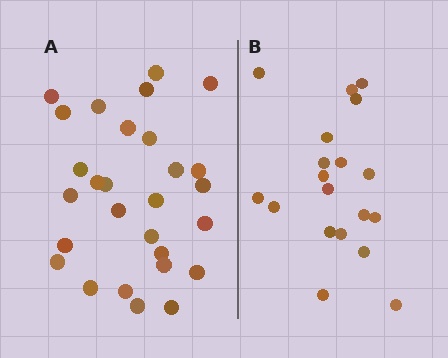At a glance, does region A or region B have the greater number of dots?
Region A (the left region) has more dots.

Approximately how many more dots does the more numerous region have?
Region A has roughly 8 or so more dots than region B.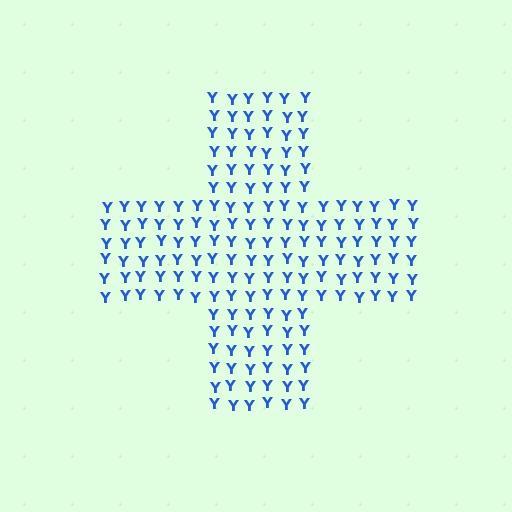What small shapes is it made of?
It is made of small letter Y's.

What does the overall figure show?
The overall figure shows a cross.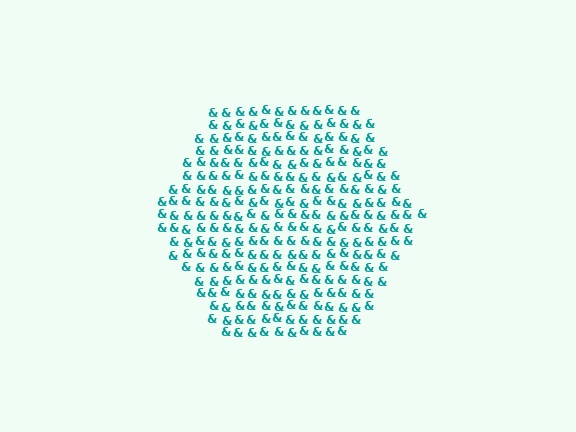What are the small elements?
The small elements are ampersands.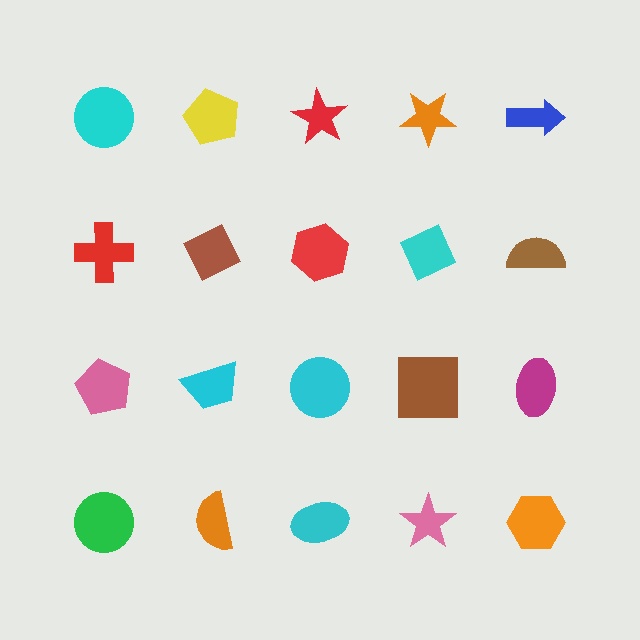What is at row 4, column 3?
A cyan ellipse.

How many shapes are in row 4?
5 shapes.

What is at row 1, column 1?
A cyan circle.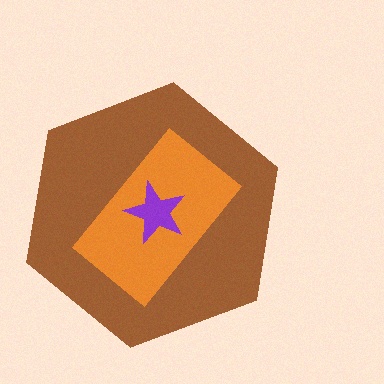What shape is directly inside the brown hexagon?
The orange rectangle.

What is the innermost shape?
The purple star.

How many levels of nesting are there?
3.